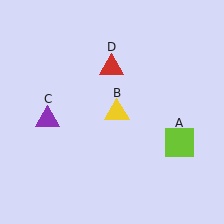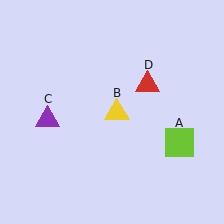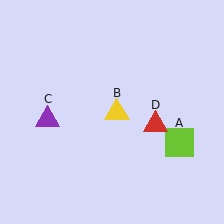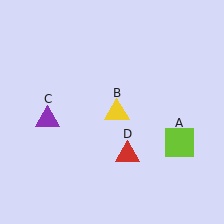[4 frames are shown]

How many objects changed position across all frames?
1 object changed position: red triangle (object D).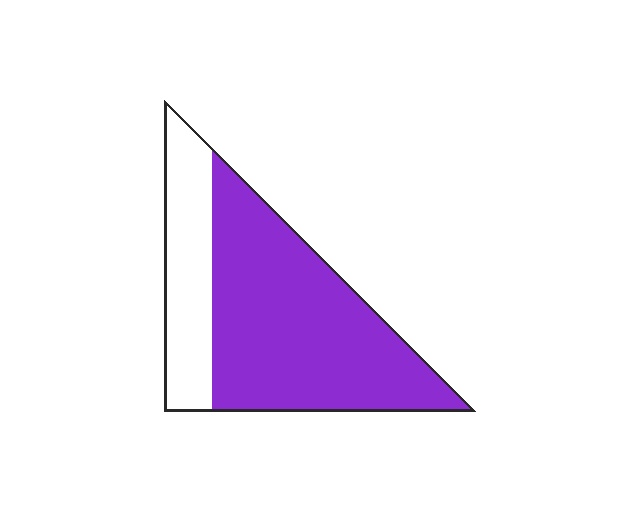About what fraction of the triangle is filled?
About three quarters (3/4).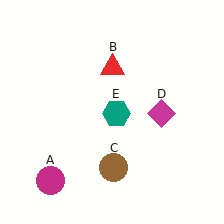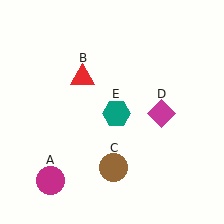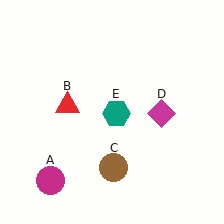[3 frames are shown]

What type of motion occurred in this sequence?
The red triangle (object B) rotated counterclockwise around the center of the scene.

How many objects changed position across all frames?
1 object changed position: red triangle (object B).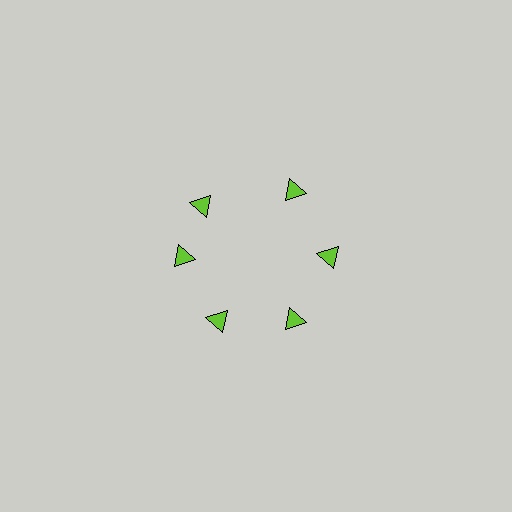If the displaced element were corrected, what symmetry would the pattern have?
It would have 6-fold rotational symmetry — the pattern would map onto itself every 60 degrees.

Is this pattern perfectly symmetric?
No. The 6 lime triangles are arranged in a ring, but one element near the 11 o'clock position is rotated out of alignment along the ring, breaking the 6-fold rotational symmetry.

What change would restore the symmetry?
The symmetry would be restored by rotating it back into even spacing with its neighbors so that all 6 triangles sit at equal angles and equal distance from the center.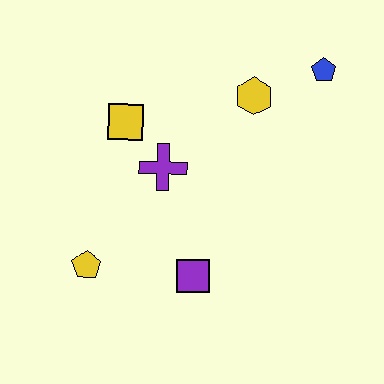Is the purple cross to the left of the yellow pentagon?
No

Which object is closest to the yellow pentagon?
The purple square is closest to the yellow pentagon.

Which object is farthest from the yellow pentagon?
The blue pentagon is farthest from the yellow pentagon.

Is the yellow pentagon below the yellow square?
Yes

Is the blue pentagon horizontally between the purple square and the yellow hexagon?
No